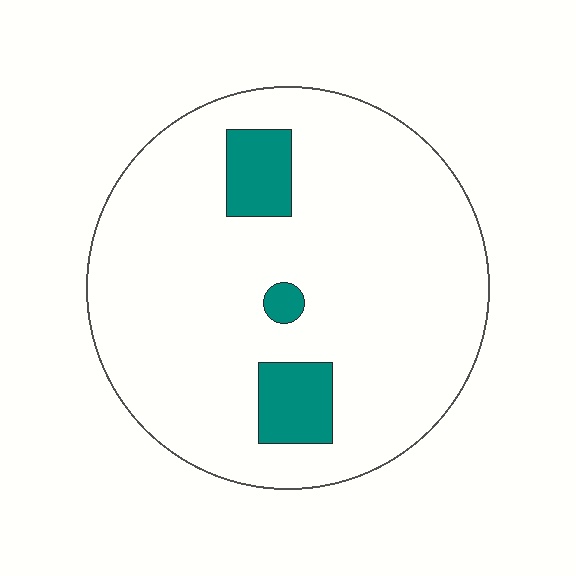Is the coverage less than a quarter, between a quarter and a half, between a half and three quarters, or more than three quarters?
Less than a quarter.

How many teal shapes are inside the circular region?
3.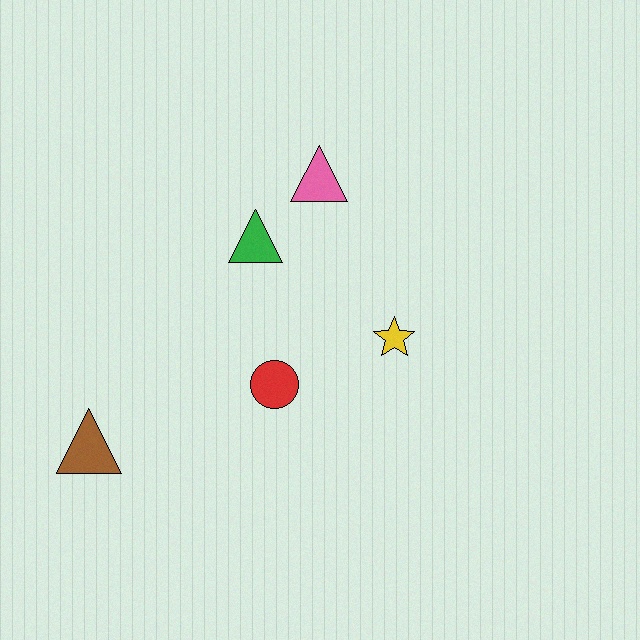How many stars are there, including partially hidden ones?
There is 1 star.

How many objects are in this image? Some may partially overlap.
There are 5 objects.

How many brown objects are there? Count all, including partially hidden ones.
There is 1 brown object.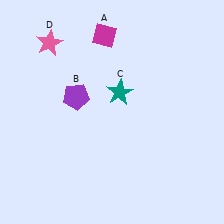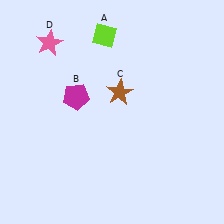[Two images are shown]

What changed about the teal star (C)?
In Image 1, C is teal. In Image 2, it changed to brown.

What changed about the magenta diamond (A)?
In Image 1, A is magenta. In Image 2, it changed to lime.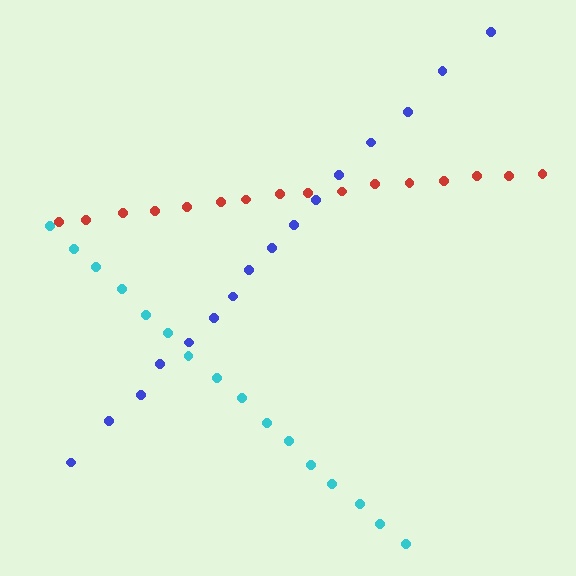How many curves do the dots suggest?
There are 3 distinct paths.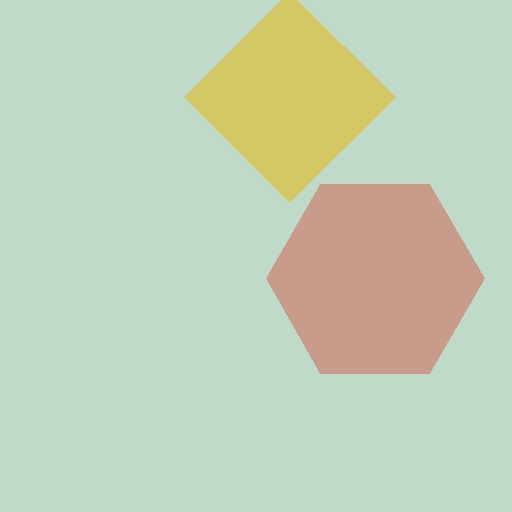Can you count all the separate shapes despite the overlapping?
Yes, there are 2 separate shapes.